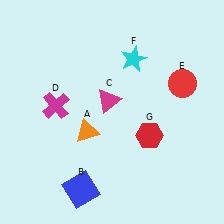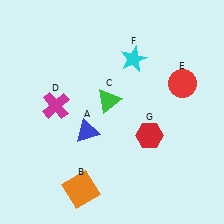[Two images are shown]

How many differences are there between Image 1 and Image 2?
There are 3 differences between the two images.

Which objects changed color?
A changed from orange to blue. B changed from blue to orange. C changed from magenta to green.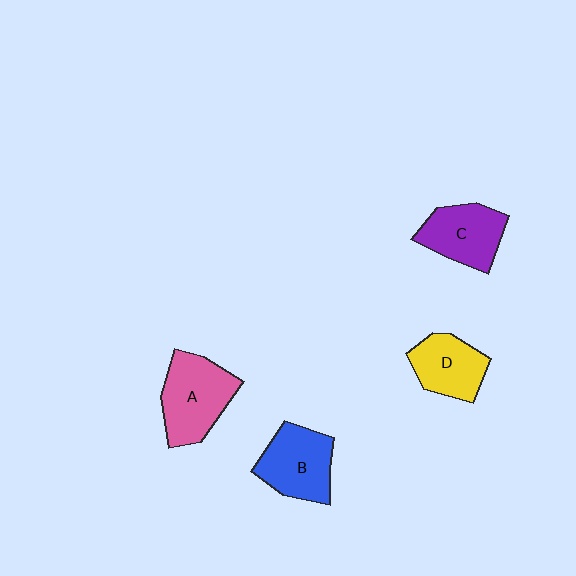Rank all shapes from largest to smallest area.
From largest to smallest: A (pink), B (blue), C (purple), D (yellow).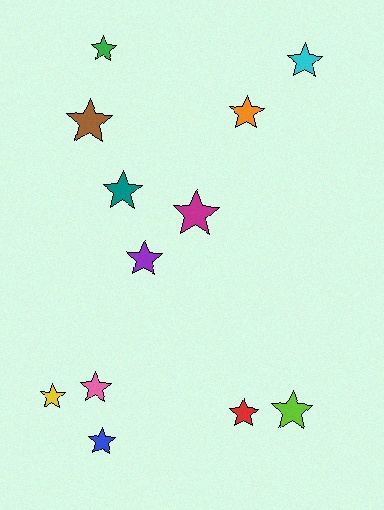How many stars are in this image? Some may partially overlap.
There are 12 stars.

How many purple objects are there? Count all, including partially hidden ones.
There is 1 purple object.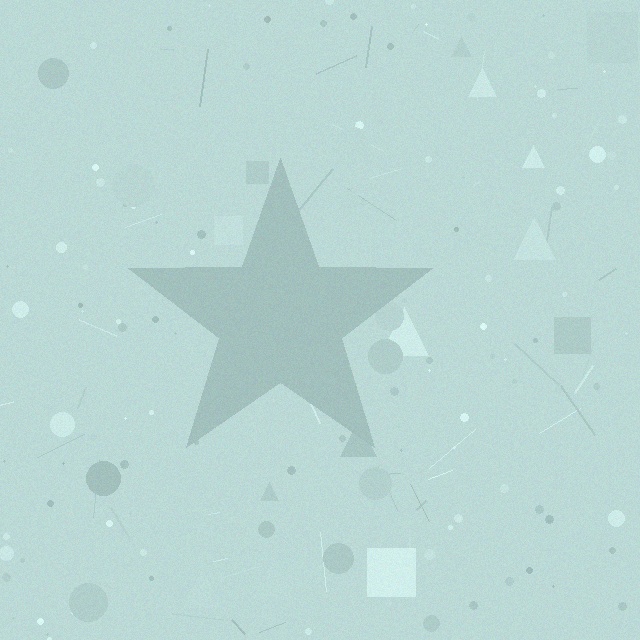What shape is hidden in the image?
A star is hidden in the image.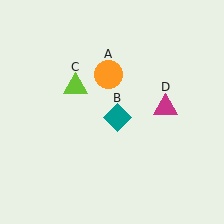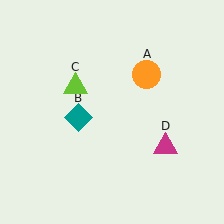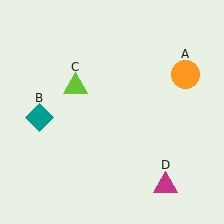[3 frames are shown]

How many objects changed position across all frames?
3 objects changed position: orange circle (object A), teal diamond (object B), magenta triangle (object D).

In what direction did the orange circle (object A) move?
The orange circle (object A) moved right.